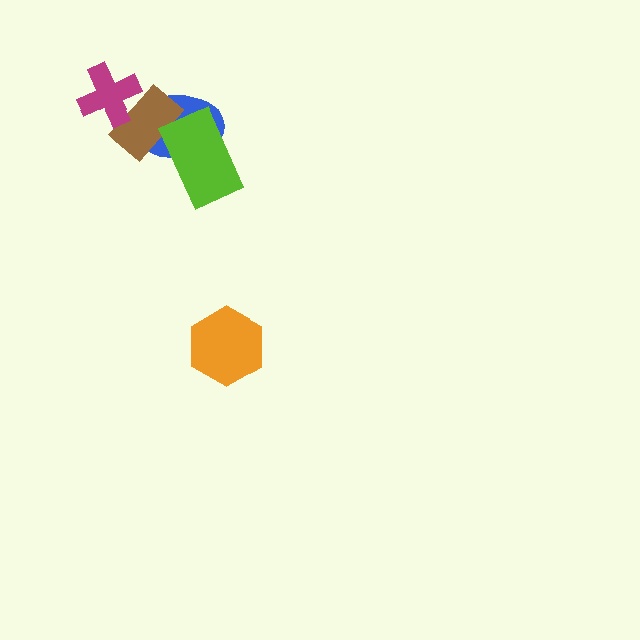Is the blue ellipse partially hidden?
Yes, it is partially covered by another shape.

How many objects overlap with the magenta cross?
1 object overlaps with the magenta cross.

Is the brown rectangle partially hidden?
Yes, it is partially covered by another shape.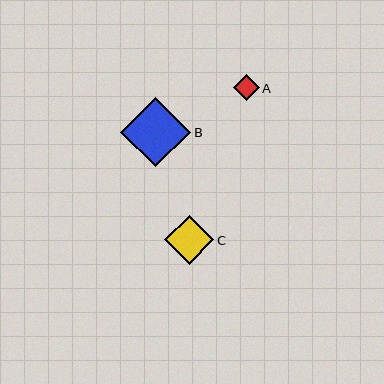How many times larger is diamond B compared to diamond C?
Diamond B is approximately 1.4 times the size of diamond C.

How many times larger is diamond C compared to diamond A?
Diamond C is approximately 2.0 times the size of diamond A.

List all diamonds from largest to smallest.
From largest to smallest: B, C, A.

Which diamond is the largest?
Diamond B is the largest with a size of approximately 70 pixels.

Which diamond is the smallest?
Diamond A is the smallest with a size of approximately 25 pixels.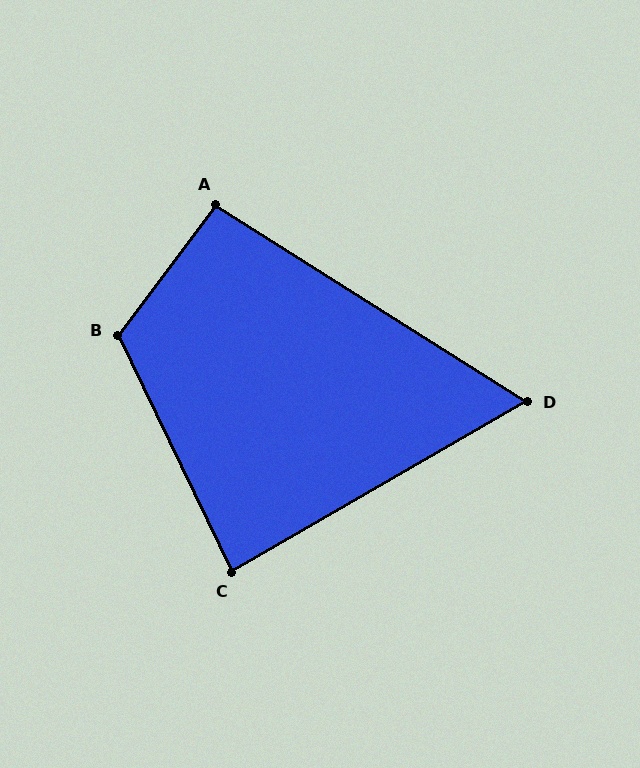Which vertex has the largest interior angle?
B, at approximately 118 degrees.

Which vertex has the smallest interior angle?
D, at approximately 62 degrees.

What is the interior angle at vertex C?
Approximately 86 degrees (approximately right).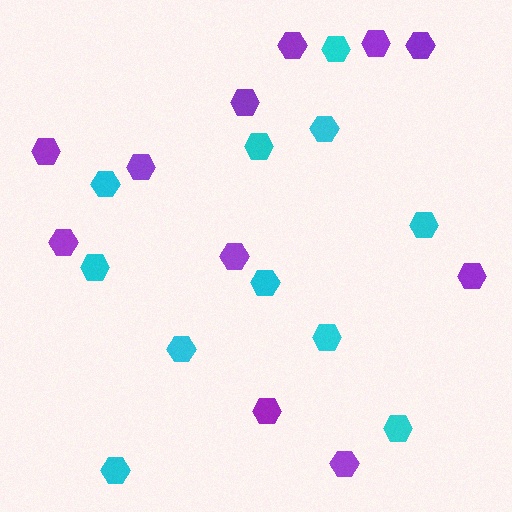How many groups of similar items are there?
There are 2 groups: one group of cyan hexagons (11) and one group of purple hexagons (11).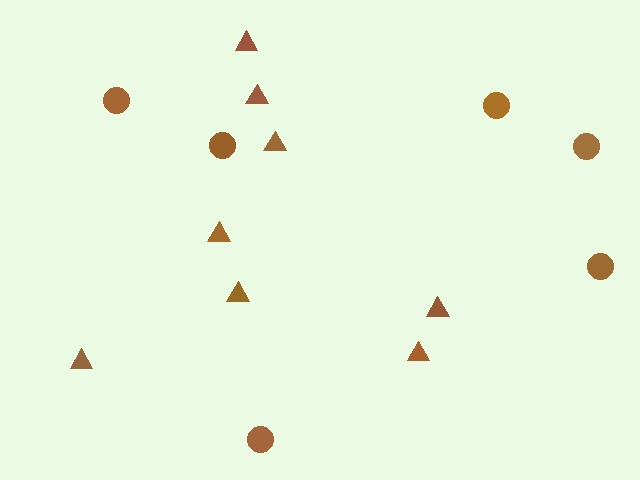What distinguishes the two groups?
There are 2 groups: one group of triangles (8) and one group of circles (6).